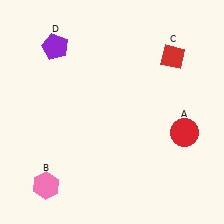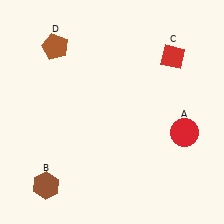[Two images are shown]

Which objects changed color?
B changed from pink to brown. D changed from purple to brown.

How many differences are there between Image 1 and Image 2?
There are 2 differences between the two images.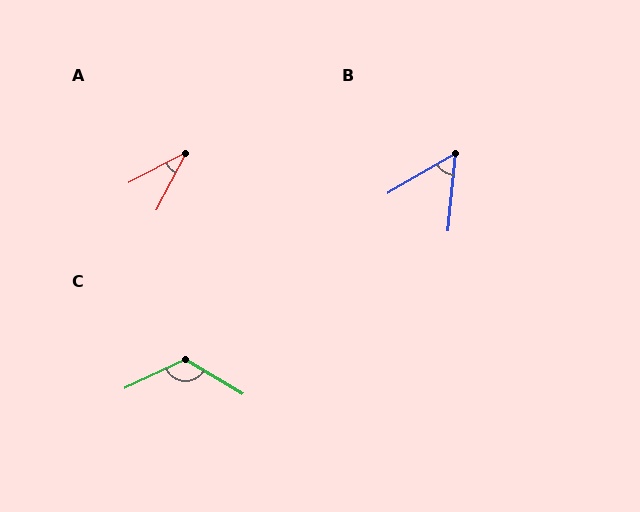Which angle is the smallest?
A, at approximately 34 degrees.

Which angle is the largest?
C, at approximately 123 degrees.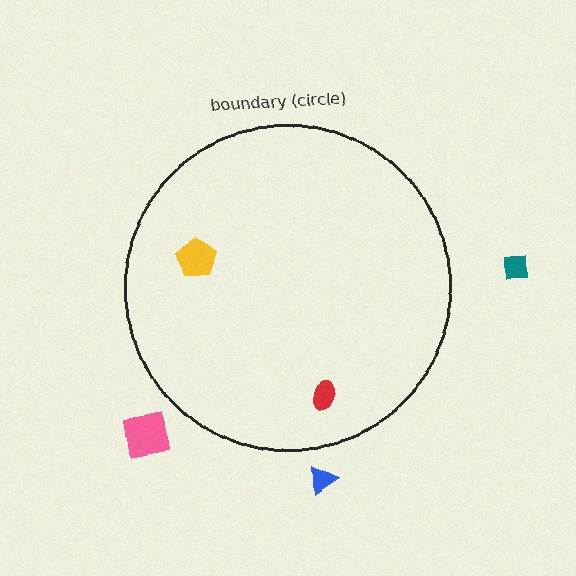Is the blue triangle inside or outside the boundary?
Outside.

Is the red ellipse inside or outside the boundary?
Inside.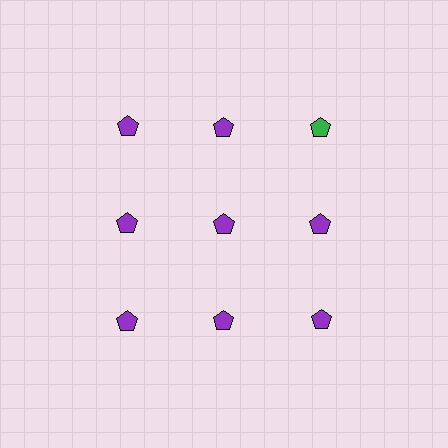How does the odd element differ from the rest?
It has a different color: green instead of purple.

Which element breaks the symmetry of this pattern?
The green pentagon in the top row, center column breaks the symmetry. All other shapes are purple pentagons.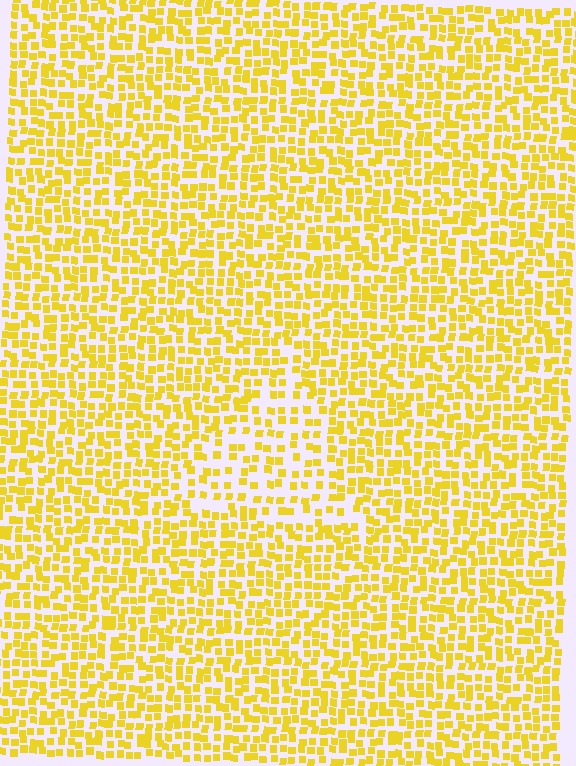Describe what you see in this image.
The image contains small yellow elements arranged at two different densities. A triangle-shaped region is visible where the elements are less densely packed than the surrounding area.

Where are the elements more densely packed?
The elements are more densely packed outside the triangle boundary.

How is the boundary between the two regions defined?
The boundary is defined by a change in element density (approximately 1.7x ratio). All elements are the same color, size, and shape.